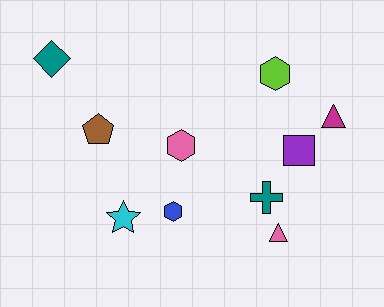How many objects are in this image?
There are 10 objects.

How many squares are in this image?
There is 1 square.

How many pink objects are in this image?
There are 2 pink objects.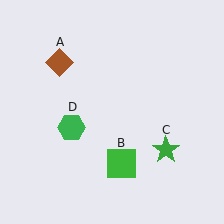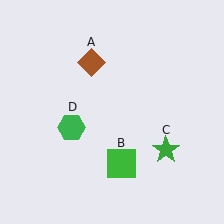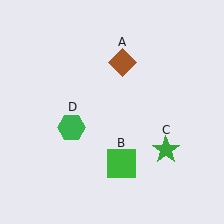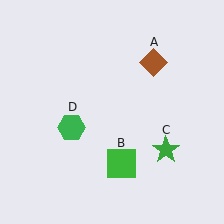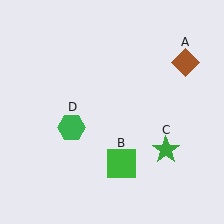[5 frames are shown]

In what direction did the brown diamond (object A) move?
The brown diamond (object A) moved right.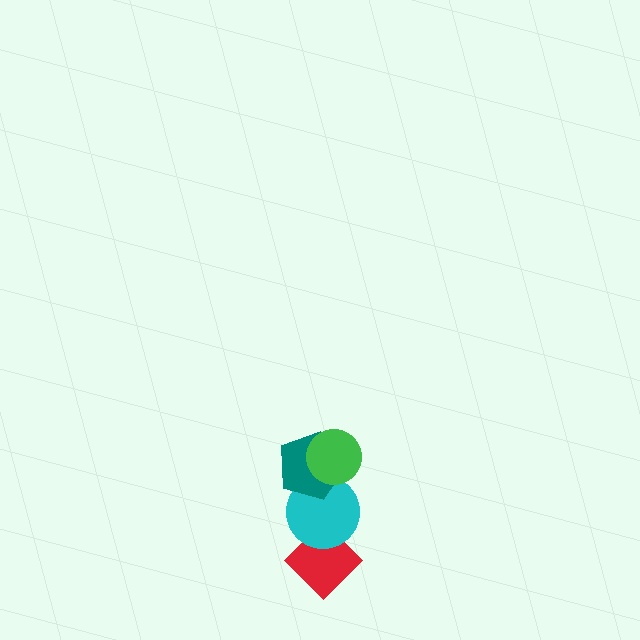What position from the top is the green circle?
The green circle is 1st from the top.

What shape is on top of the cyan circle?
The teal pentagon is on top of the cyan circle.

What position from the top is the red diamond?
The red diamond is 4th from the top.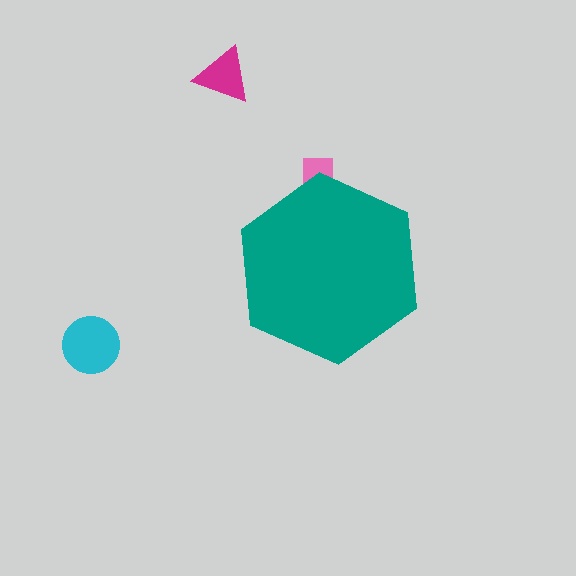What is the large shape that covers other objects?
A teal hexagon.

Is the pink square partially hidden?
Yes, the pink square is partially hidden behind the teal hexagon.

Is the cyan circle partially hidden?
No, the cyan circle is fully visible.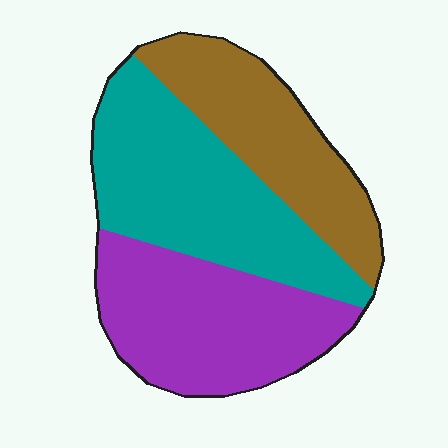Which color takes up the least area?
Brown, at roughly 30%.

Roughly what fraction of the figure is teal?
Teal takes up about three eighths (3/8) of the figure.